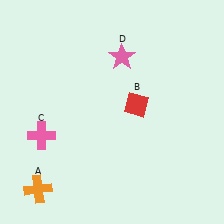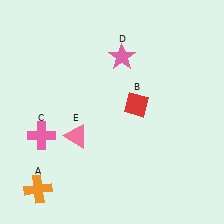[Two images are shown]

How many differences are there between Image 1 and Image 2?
There is 1 difference between the two images.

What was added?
A pink triangle (E) was added in Image 2.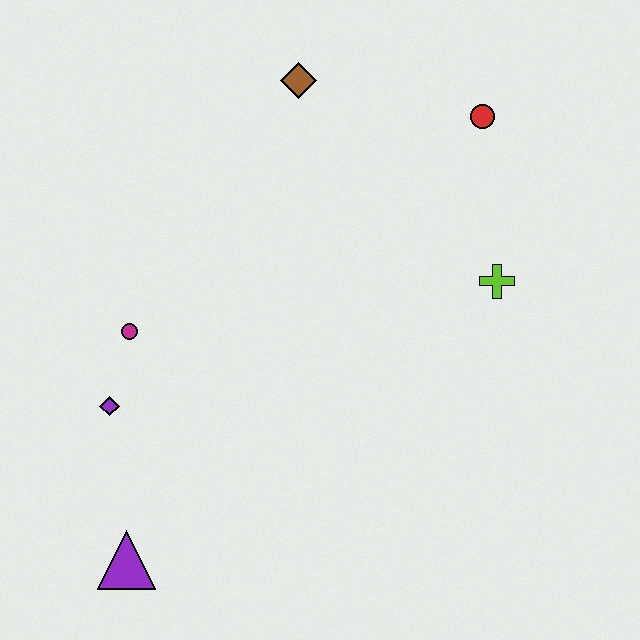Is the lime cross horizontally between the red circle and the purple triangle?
No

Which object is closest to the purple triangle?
The purple diamond is closest to the purple triangle.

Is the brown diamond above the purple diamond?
Yes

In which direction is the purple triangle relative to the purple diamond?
The purple triangle is below the purple diamond.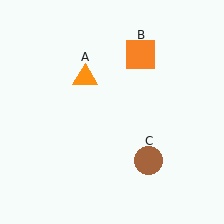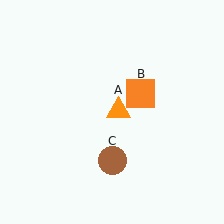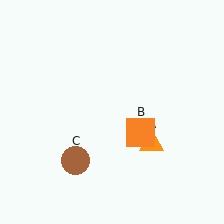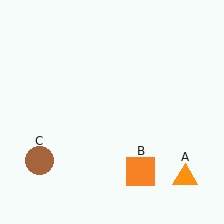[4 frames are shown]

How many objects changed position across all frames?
3 objects changed position: orange triangle (object A), orange square (object B), brown circle (object C).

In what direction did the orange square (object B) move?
The orange square (object B) moved down.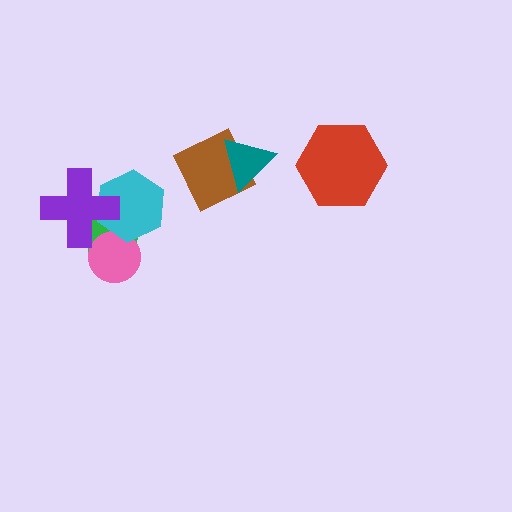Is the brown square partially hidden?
Yes, it is partially covered by another shape.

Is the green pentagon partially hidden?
Yes, it is partially covered by another shape.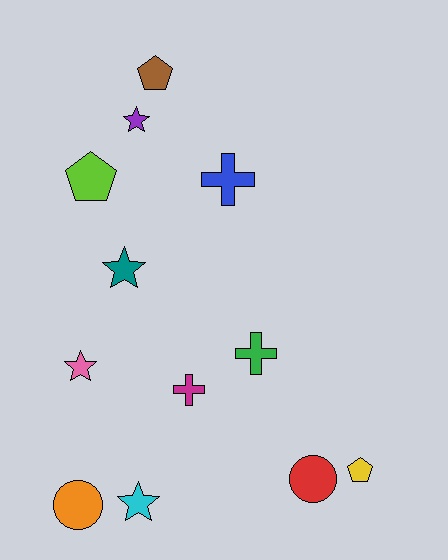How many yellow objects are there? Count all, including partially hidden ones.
There is 1 yellow object.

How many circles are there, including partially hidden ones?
There are 2 circles.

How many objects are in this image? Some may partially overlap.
There are 12 objects.